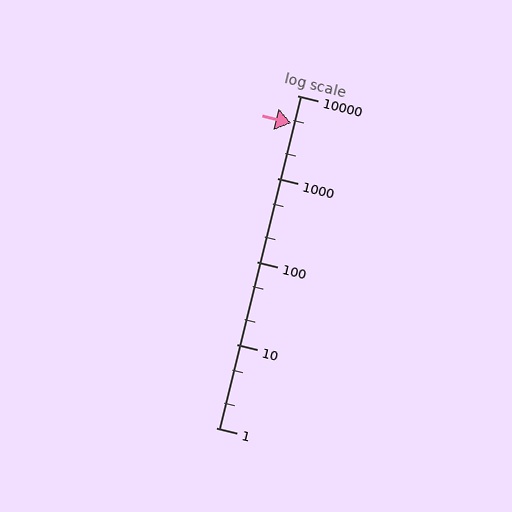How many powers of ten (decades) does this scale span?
The scale spans 4 decades, from 1 to 10000.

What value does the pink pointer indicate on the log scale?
The pointer indicates approximately 4700.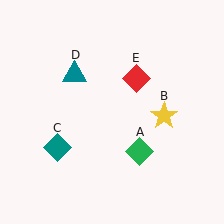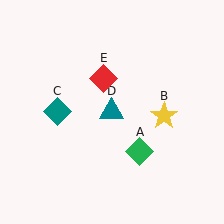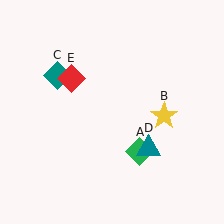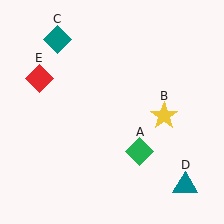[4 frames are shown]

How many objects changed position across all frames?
3 objects changed position: teal diamond (object C), teal triangle (object D), red diamond (object E).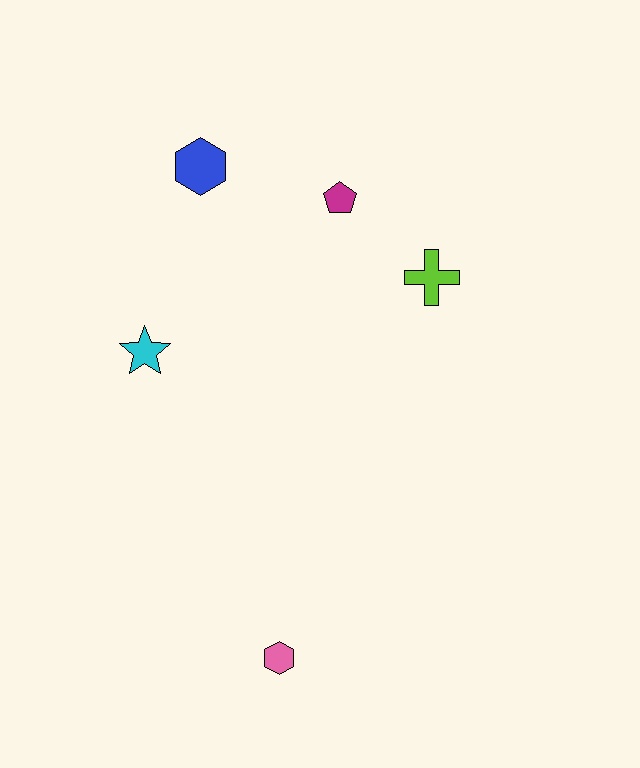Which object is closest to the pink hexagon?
The cyan star is closest to the pink hexagon.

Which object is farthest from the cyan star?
The pink hexagon is farthest from the cyan star.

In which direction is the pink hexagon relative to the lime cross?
The pink hexagon is below the lime cross.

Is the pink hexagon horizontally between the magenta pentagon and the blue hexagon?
Yes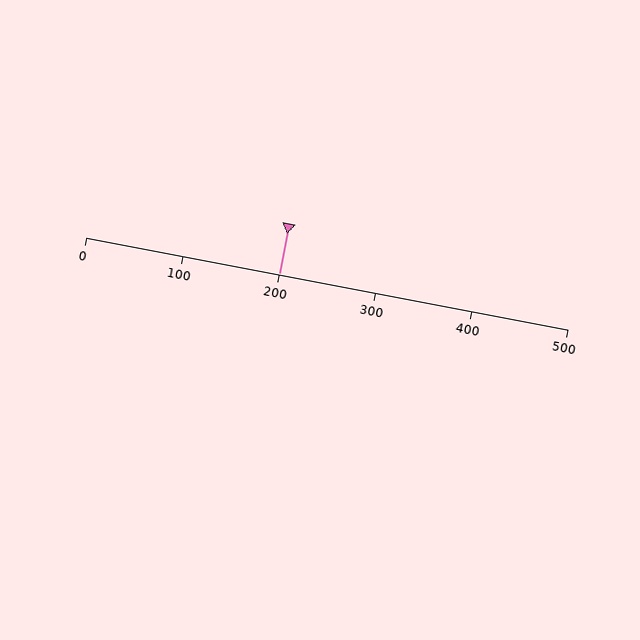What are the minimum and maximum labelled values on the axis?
The axis runs from 0 to 500.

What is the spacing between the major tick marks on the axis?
The major ticks are spaced 100 apart.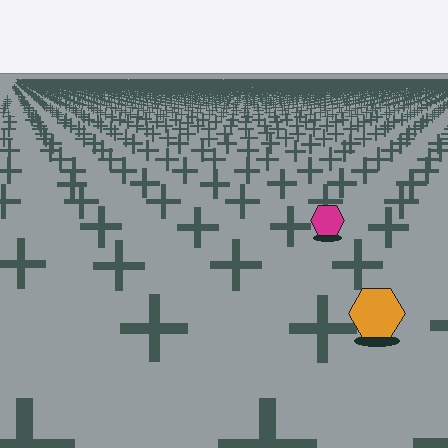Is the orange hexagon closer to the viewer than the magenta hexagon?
Yes. The orange hexagon is closer — you can tell from the texture gradient: the ground texture is coarser near it.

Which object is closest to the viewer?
The orange hexagon is closest. The texture marks near it are larger and more spread out.